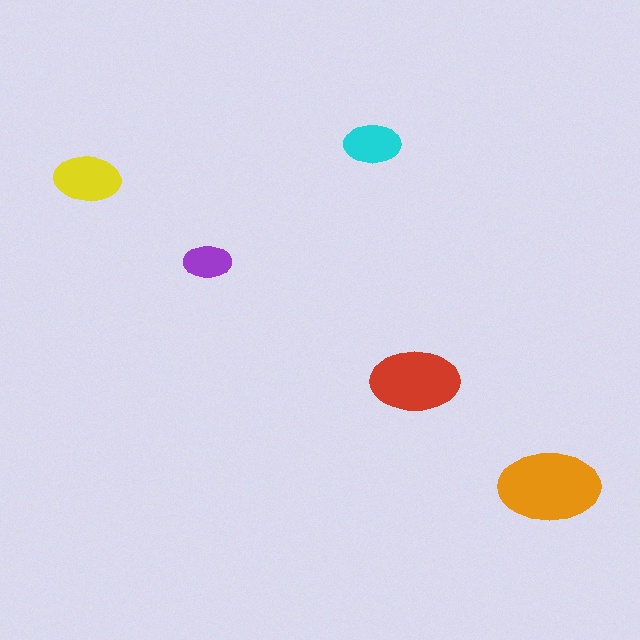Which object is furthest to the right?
The orange ellipse is rightmost.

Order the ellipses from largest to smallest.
the orange one, the red one, the yellow one, the cyan one, the purple one.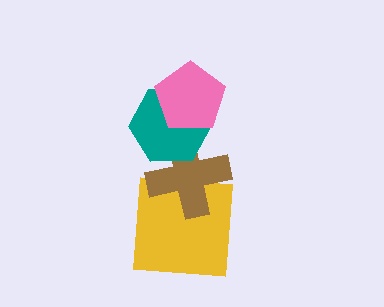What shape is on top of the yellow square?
The brown cross is on top of the yellow square.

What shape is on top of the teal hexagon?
The pink pentagon is on top of the teal hexagon.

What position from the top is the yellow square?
The yellow square is 4th from the top.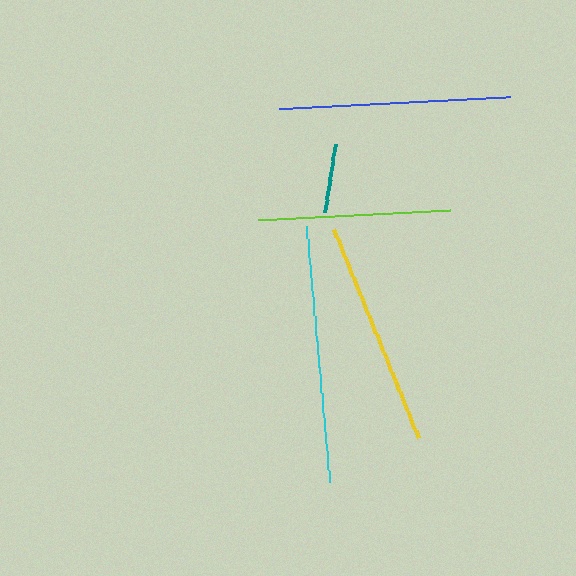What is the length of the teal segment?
The teal segment is approximately 68 pixels long.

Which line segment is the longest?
The cyan line is the longest at approximately 257 pixels.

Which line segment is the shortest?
The teal line is the shortest at approximately 68 pixels.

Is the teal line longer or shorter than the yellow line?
The yellow line is longer than the teal line.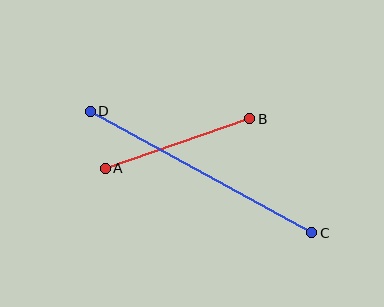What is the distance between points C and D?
The distance is approximately 253 pixels.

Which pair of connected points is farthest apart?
Points C and D are farthest apart.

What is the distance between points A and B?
The distance is approximately 153 pixels.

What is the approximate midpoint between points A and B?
The midpoint is at approximately (177, 143) pixels.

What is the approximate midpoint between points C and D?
The midpoint is at approximately (201, 172) pixels.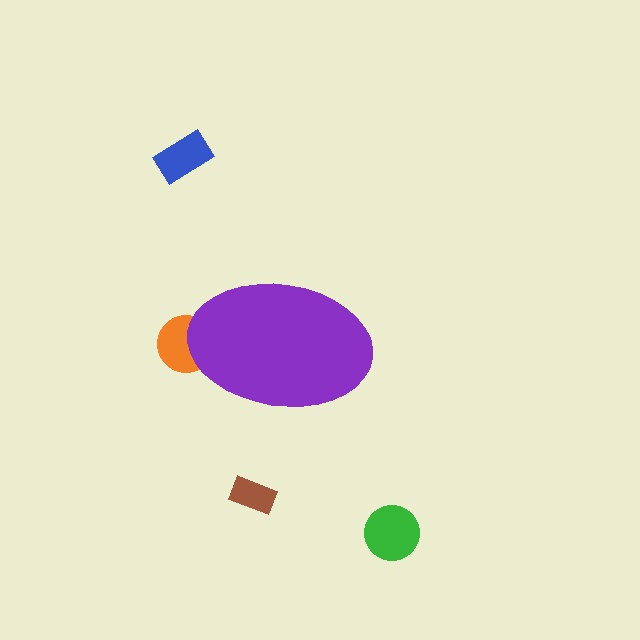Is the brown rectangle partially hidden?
No, the brown rectangle is fully visible.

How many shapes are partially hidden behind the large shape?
1 shape is partially hidden.